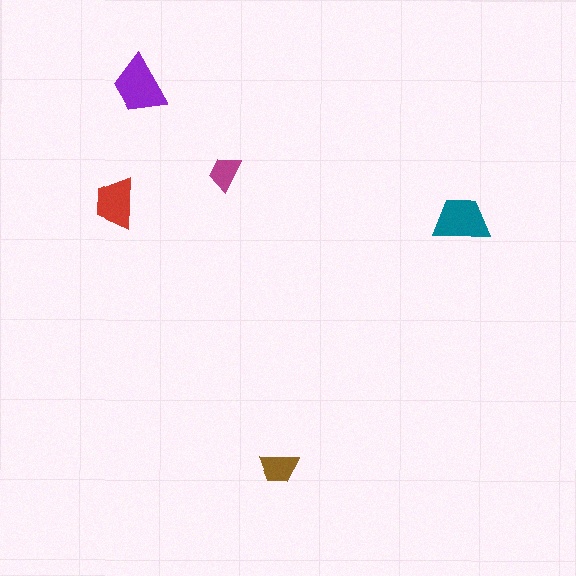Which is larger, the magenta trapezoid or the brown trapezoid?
The brown one.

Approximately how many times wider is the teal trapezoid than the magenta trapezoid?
About 1.5 times wider.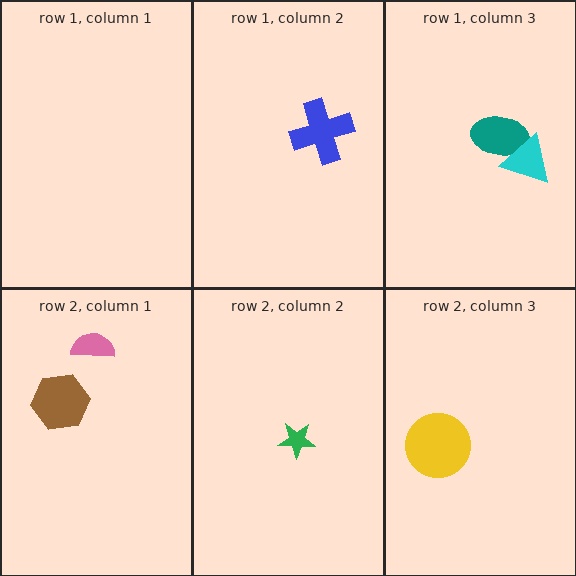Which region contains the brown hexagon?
The row 2, column 1 region.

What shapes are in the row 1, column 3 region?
The teal ellipse, the cyan triangle.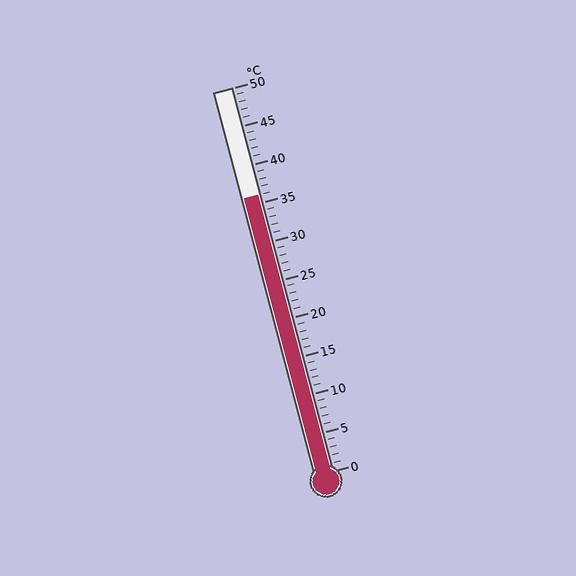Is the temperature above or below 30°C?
The temperature is above 30°C.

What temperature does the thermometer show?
The thermometer shows approximately 36°C.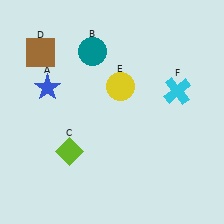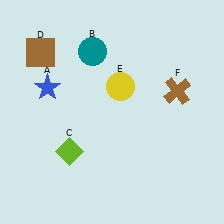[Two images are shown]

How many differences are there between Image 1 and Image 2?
There is 1 difference between the two images.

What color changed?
The cross (F) changed from cyan in Image 1 to brown in Image 2.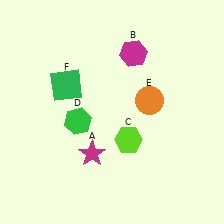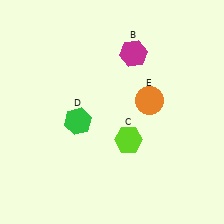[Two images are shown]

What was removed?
The green square (F), the magenta star (A) were removed in Image 2.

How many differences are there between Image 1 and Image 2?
There are 2 differences between the two images.